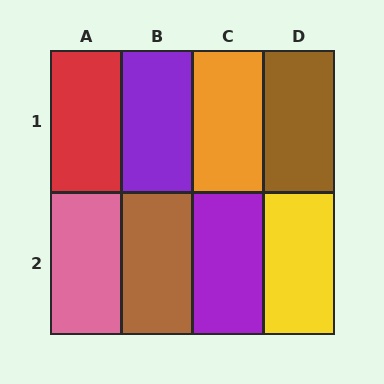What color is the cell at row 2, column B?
Brown.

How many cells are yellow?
1 cell is yellow.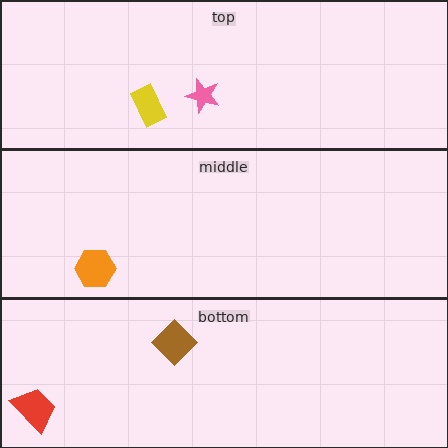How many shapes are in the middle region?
1.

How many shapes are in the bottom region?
2.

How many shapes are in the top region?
2.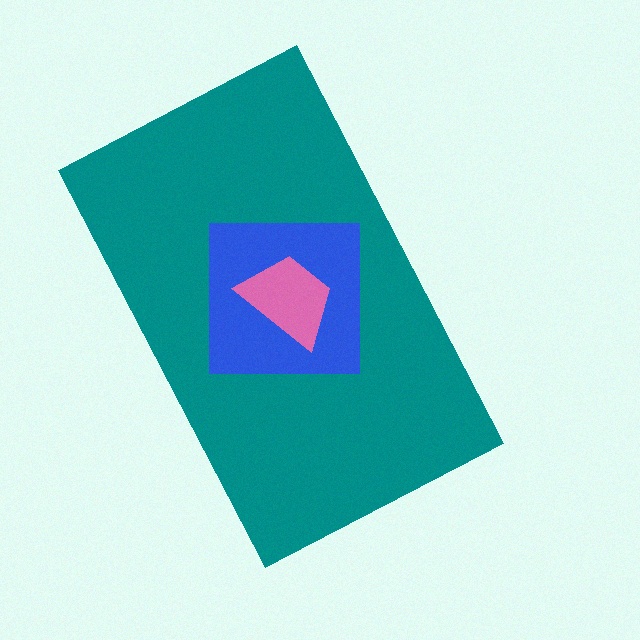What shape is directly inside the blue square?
The pink trapezoid.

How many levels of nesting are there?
3.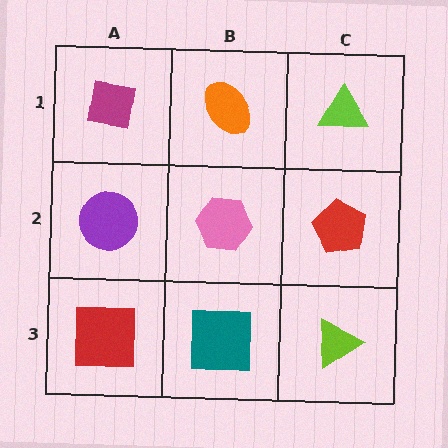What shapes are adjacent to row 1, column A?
A purple circle (row 2, column A), an orange ellipse (row 1, column B).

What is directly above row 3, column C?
A red pentagon.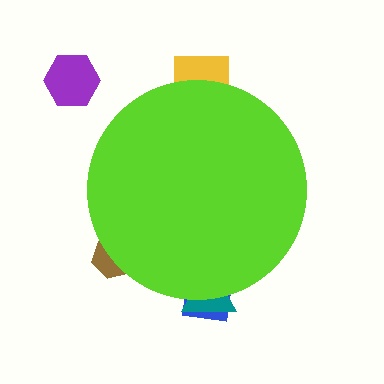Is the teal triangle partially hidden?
Yes, the teal triangle is partially hidden behind the lime circle.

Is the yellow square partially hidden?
Yes, the yellow square is partially hidden behind the lime circle.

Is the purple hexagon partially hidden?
No, the purple hexagon is fully visible.